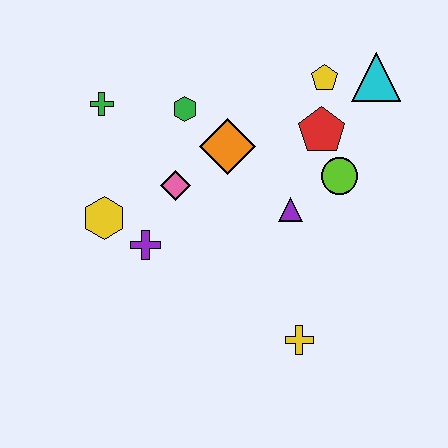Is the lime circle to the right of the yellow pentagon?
Yes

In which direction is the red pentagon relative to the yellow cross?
The red pentagon is above the yellow cross.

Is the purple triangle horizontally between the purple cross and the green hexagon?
No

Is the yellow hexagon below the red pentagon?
Yes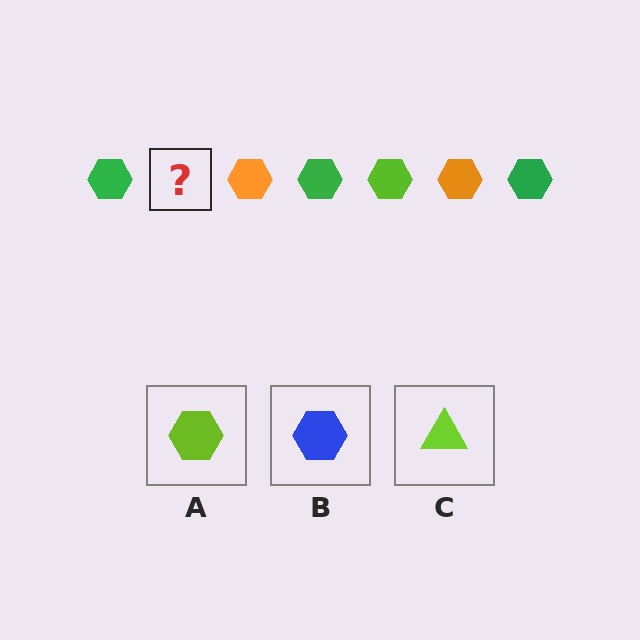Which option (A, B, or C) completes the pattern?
A.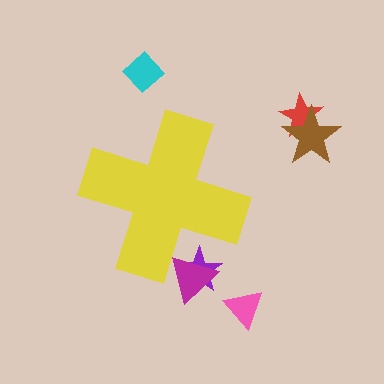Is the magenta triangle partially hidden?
Yes, the magenta triangle is partially hidden behind the yellow cross.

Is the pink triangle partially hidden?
No, the pink triangle is fully visible.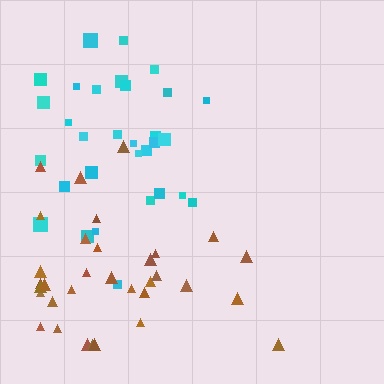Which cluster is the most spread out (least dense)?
Cyan.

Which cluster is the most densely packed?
Brown.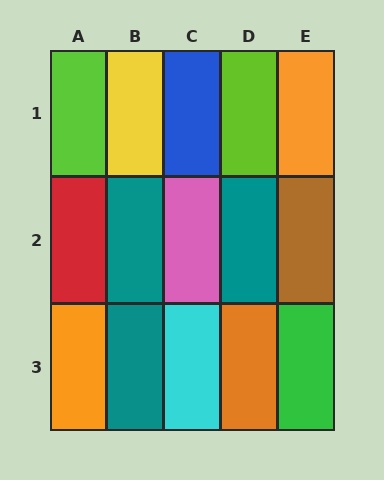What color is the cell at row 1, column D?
Lime.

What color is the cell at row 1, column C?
Blue.